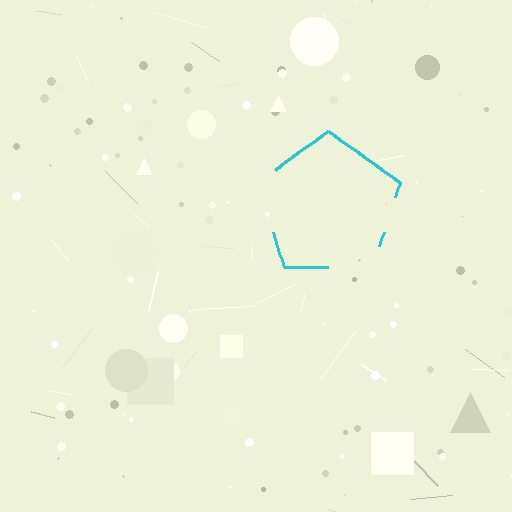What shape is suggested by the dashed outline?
The dashed outline suggests a pentagon.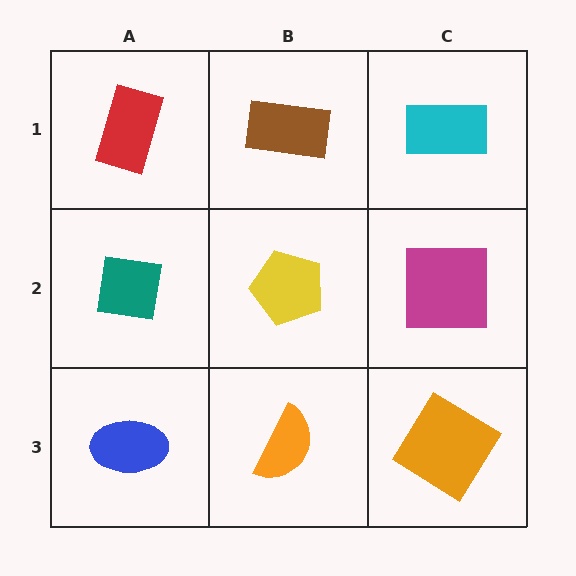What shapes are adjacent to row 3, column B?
A yellow pentagon (row 2, column B), a blue ellipse (row 3, column A), an orange diamond (row 3, column C).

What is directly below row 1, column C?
A magenta square.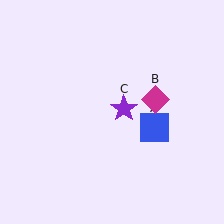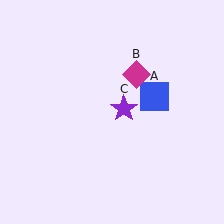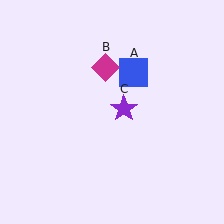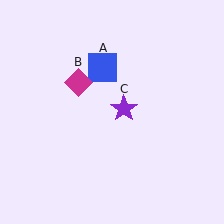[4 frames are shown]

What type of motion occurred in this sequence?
The blue square (object A), magenta diamond (object B) rotated counterclockwise around the center of the scene.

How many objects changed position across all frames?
2 objects changed position: blue square (object A), magenta diamond (object B).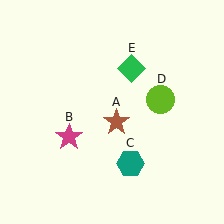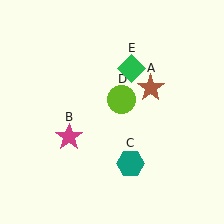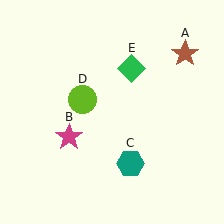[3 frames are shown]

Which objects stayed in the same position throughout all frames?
Magenta star (object B) and teal hexagon (object C) and green diamond (object E) remained stationary.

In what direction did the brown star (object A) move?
The brown star (object A) moved up and to the right.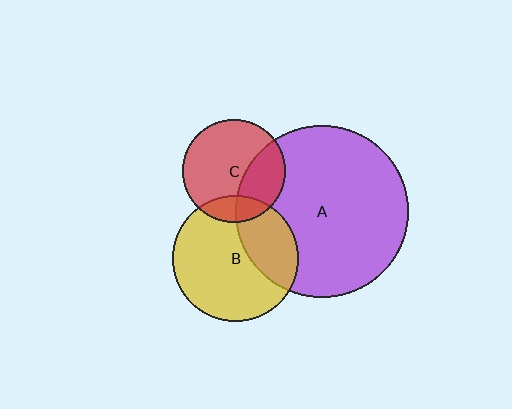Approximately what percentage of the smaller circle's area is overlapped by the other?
Approximately 30%.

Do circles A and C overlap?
Yes.